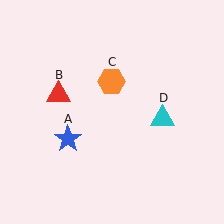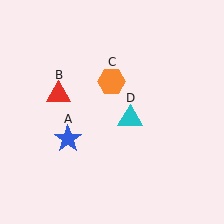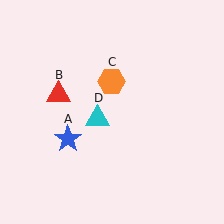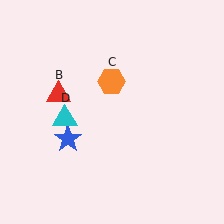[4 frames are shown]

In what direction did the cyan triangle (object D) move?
The cyan triangle (object D) moved left.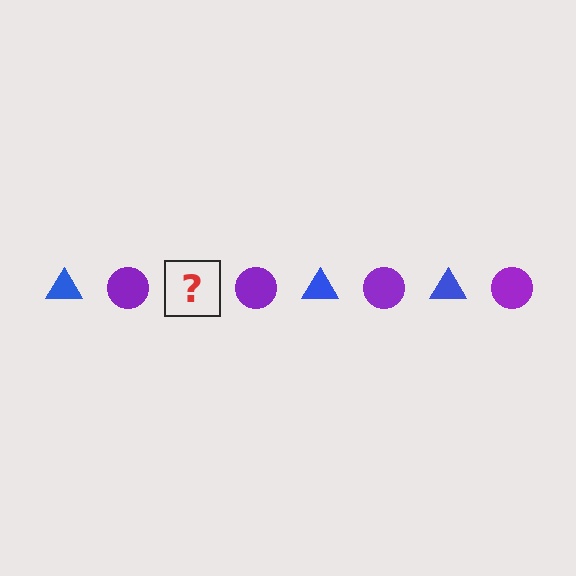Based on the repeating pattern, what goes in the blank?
The blank should be a blue triangle.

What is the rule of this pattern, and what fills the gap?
The rule is that the pattern alternates between blue triangle and purple circle. The gap should be filled with a blue triangle.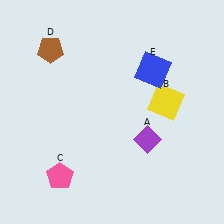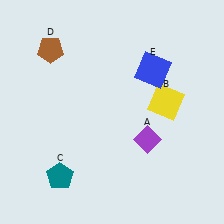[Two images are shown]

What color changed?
The pentagon (C) changed from pink in Image 1 to teal in Image 2.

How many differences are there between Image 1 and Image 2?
There is 1 difference between the two images.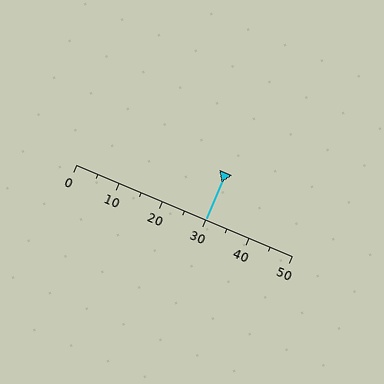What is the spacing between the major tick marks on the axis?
The major ticks are spaced 10 apart.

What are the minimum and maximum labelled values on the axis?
The axis runs from 0 to 50.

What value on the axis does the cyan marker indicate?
The marker indicates approximately 30.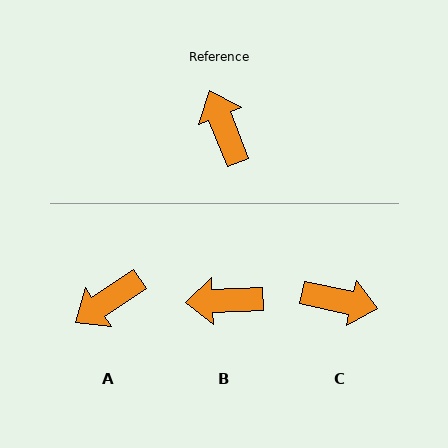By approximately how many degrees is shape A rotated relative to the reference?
Approximately 102 degrees counter-clockwise.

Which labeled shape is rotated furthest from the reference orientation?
C, about 123 degrees away.